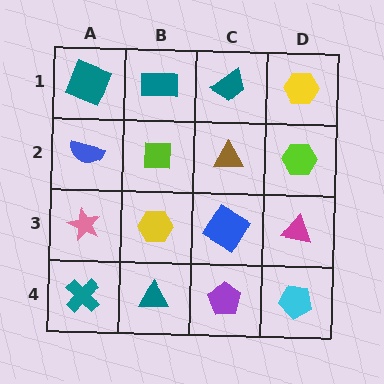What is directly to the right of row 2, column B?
A brown triangle.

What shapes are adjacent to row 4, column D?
A magenta triangle (row 3, column D), a purple pentagon (row 4, column C).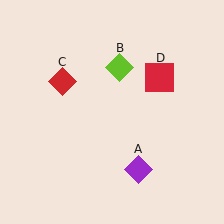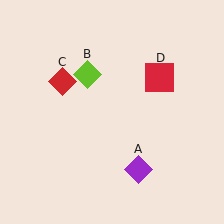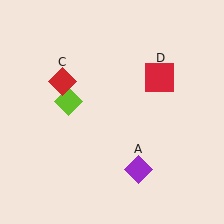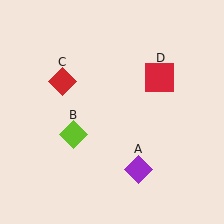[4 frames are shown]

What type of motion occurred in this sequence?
The lime diamond (object B) rotated counterclockwise around the center of the scene.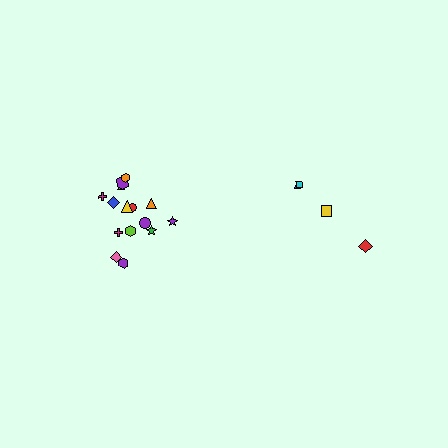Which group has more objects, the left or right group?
The left group.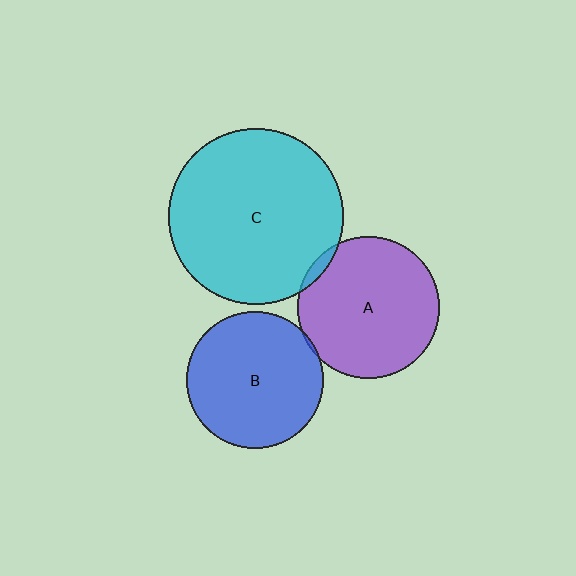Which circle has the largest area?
Circle C (cyan).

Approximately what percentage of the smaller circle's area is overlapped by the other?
Approximately 5%.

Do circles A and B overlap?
Yes.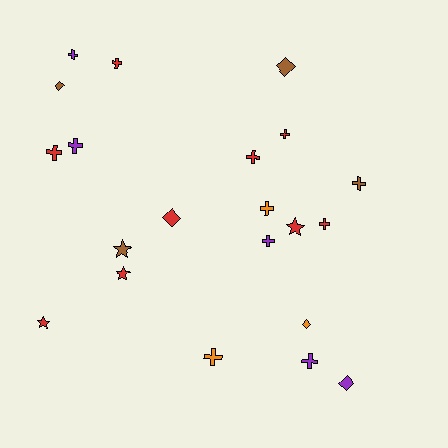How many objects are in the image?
There are 21 objects.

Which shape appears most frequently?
Cross, with 12 objects.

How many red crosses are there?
There are 5 red crosses.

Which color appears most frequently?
Red, with 9 objects.